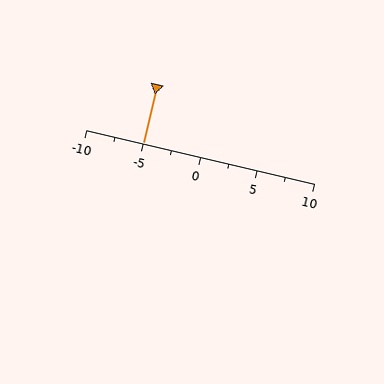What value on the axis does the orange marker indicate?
The marker indicates approximately -5.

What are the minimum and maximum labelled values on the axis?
The axis runs from -10 to 10.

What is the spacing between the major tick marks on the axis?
The major ticks are spaced 5 apart.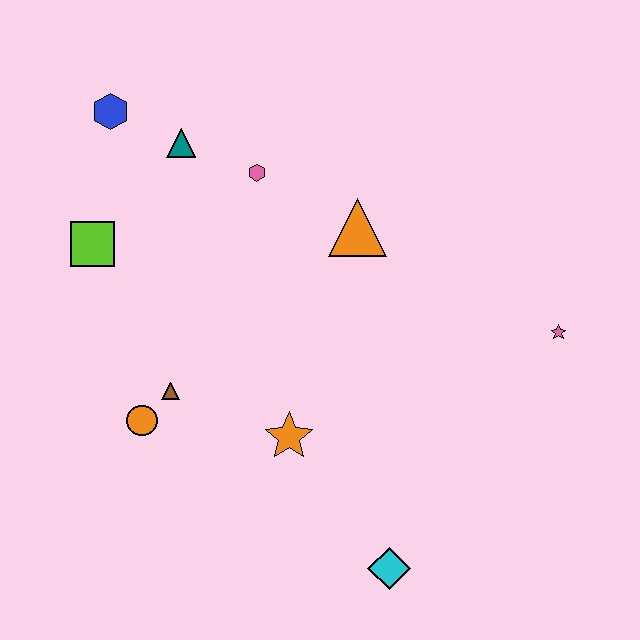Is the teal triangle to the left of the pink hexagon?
Yes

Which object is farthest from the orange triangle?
The cyan diamond is farthest from the orange triangle.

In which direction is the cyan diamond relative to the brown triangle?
The cyan diamond is to the right of the brown triangle.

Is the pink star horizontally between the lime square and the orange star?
No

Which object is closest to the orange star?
The brown triangle is closest to the orange star.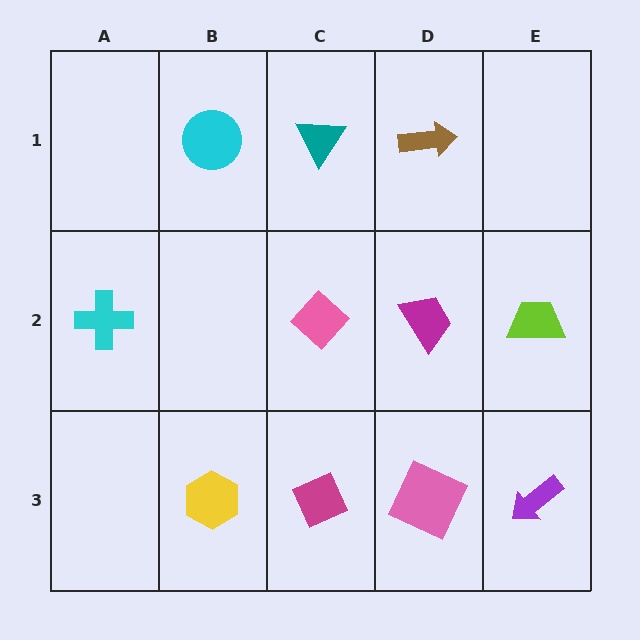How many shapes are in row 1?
3 shapes.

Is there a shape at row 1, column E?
No, that cell is empty.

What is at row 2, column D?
A magenta trapezoid.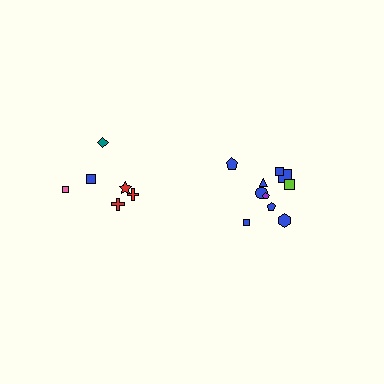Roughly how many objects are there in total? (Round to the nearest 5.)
Roughly 15 objects in total.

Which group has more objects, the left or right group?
The right group.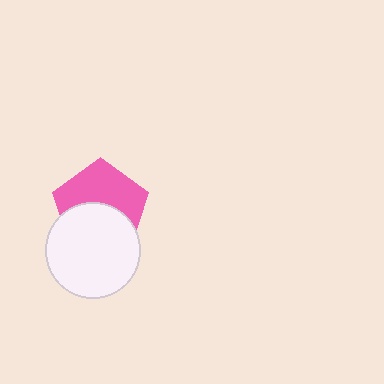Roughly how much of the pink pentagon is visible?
About half of it is visible (roughly 53%).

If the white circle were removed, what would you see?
You would see the complete pink pentagon.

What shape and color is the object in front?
The object in front is a white circle.